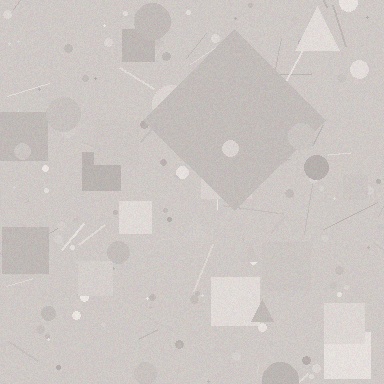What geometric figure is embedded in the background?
A diamond is embedded in the background.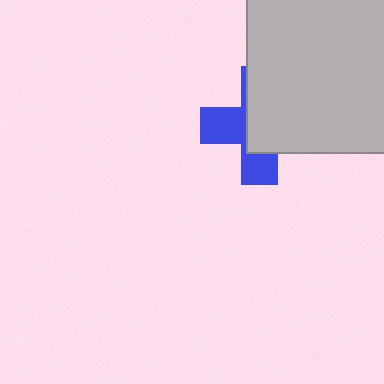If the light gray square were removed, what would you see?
You would see the complete blue cross.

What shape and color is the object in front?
The object in front is a light gray square.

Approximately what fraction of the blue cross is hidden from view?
Roughly 59% of the blue cross is hidden behind the light gray square.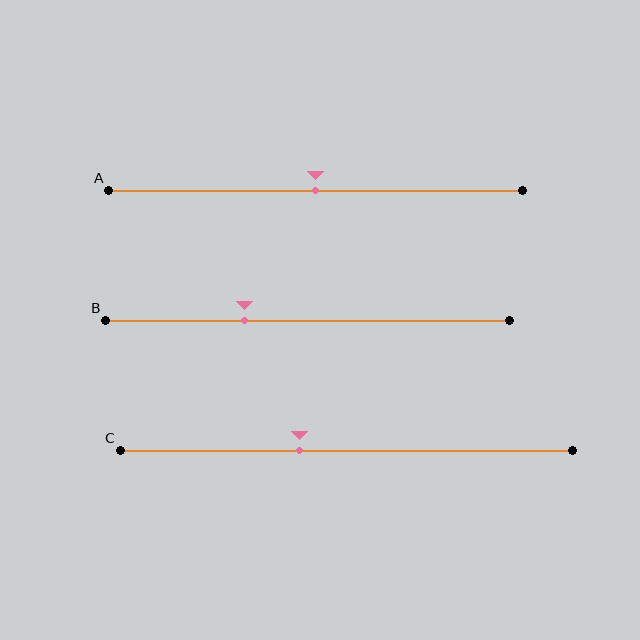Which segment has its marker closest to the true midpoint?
Segment A has its marker closest to the true midpoint.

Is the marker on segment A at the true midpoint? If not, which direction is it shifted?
Yes, the marker on segment A is at the true midpoint.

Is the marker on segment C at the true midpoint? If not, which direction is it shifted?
No, the marker on segment C is shifted to the left by about 10% of the segment length.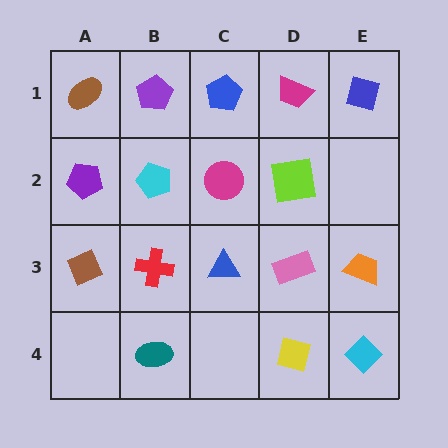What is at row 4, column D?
A yellow square.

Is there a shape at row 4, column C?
No, that cell is empty.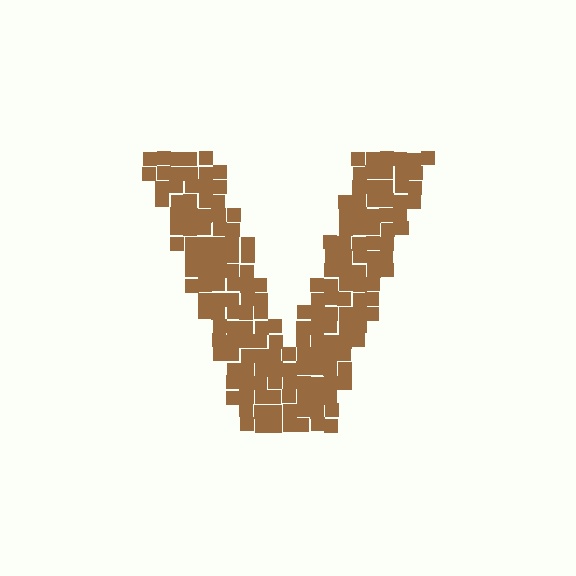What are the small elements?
The small elements are squares.